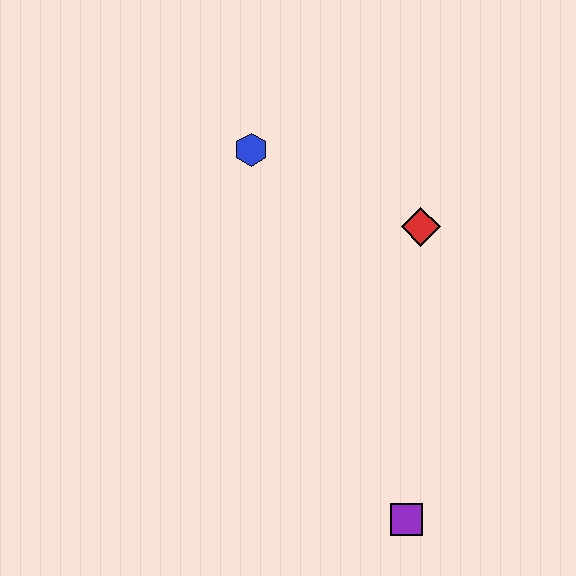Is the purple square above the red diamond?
No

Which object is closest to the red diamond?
The blue hexagon is closest to the red diamond.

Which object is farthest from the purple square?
The blue hexagon is farthest from the purple square.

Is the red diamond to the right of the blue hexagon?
Yes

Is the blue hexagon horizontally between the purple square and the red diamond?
No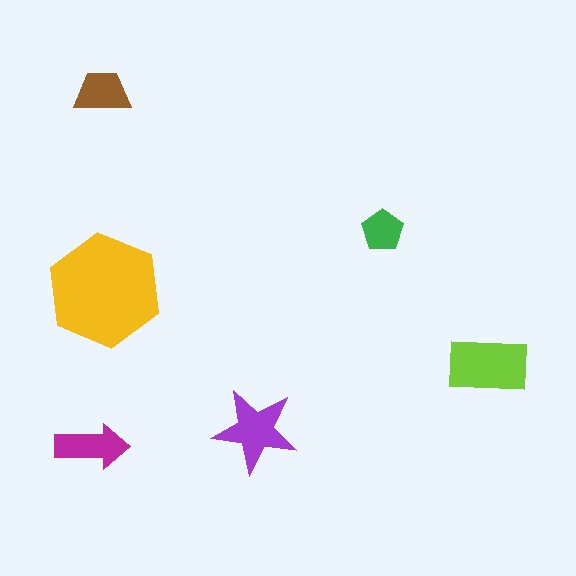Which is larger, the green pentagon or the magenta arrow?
The magenta arrow.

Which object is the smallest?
The green pentagon.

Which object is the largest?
The yellow hexagon.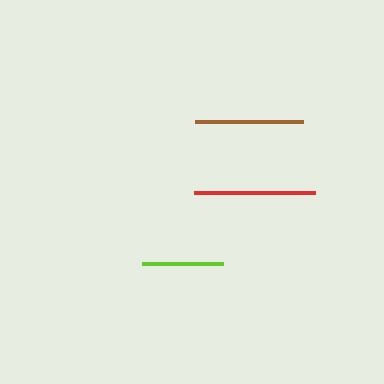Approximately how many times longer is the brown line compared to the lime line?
The brown line is approximately 1.4 times the length of the lime line.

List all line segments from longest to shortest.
From longest to shortest: red, brown, lime.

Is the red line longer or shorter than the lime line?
The red line is longer than the lime line.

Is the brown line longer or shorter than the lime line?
The brown line is longer than the lime line.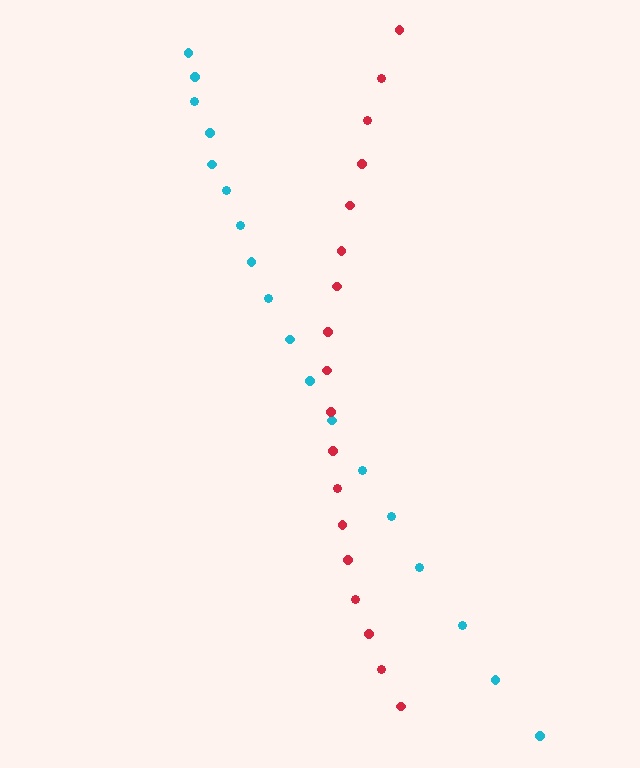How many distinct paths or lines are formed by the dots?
There are 2 distinct paths.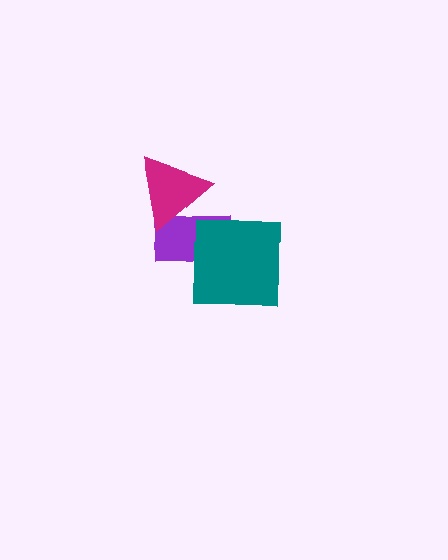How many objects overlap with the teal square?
1 object overlaps with the teal square.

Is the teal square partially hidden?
No, no other shape covers it.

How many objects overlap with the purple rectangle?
2 objects overlap with the purple rectangle.